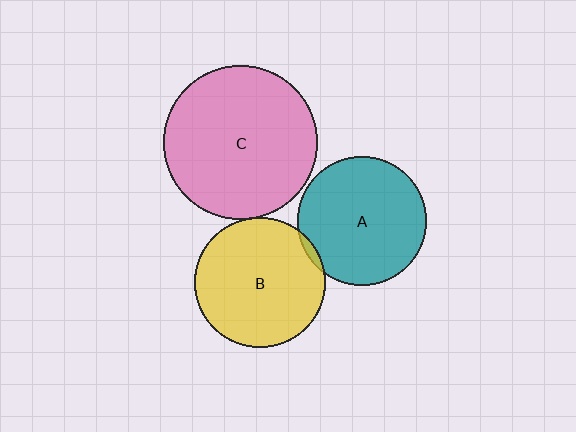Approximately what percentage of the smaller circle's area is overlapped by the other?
Approximately 5%.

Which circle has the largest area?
Circle C (pink).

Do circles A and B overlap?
Yes.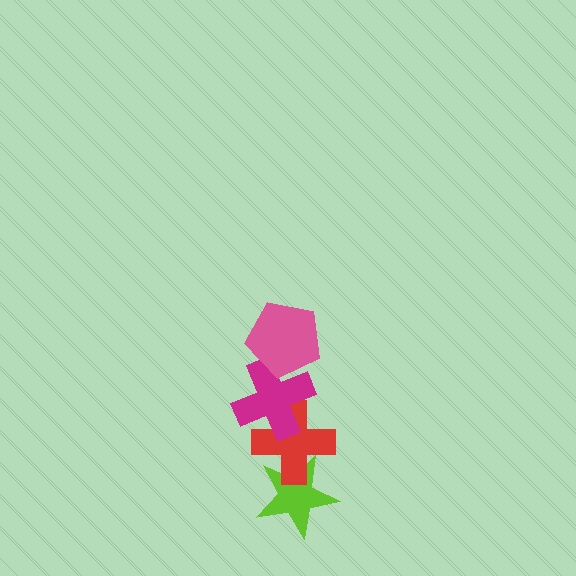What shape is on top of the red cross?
The magenta cross is on top of the red cross.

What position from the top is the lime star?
The lime star is 4th from the top.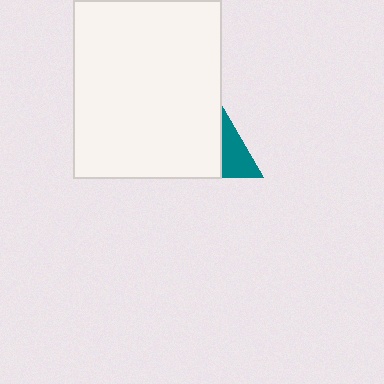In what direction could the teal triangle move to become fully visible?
The teal triangle could move right. That would shift it out from behind the white rectangle entirely.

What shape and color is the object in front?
The object in front is a white rectangle.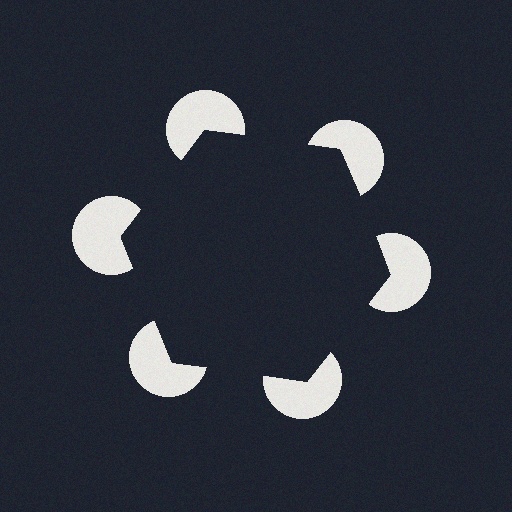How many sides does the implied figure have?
6 sides.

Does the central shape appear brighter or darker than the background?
It typically appears slightly darker than the background, even though no actual brightness change is drawn.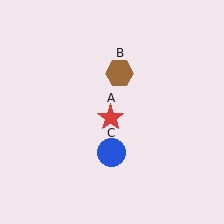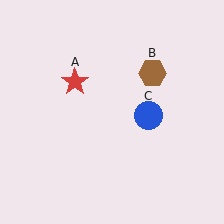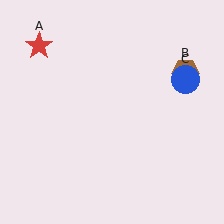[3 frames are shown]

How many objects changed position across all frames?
3 objects changed position: red star (object A), brown hexagon (object B), blue circle (object C).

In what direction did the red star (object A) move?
The red star (object A) moved up and to the left.